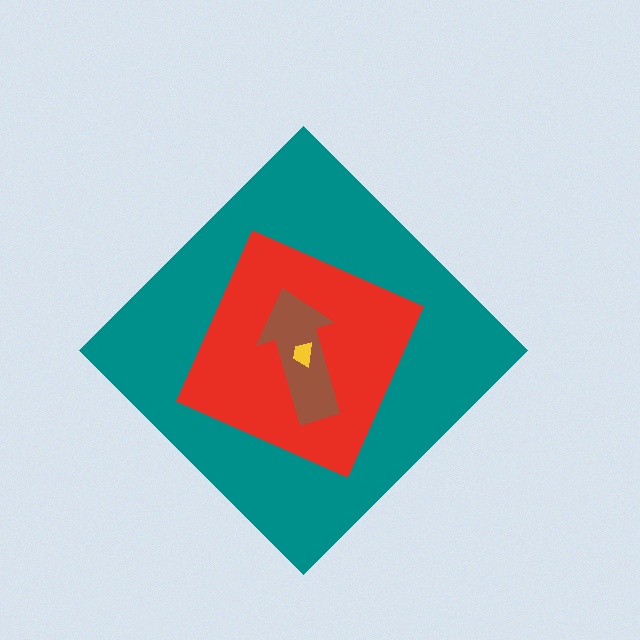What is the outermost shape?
The teal diamond.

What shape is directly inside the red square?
The brown arrow.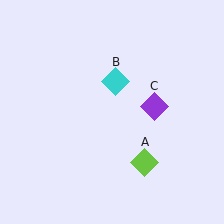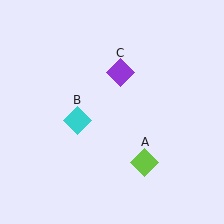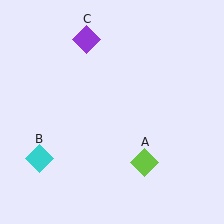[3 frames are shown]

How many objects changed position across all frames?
2 objects changed position: cyan diamond (object B), purple diamond (object C).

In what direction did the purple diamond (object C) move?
The purple diamond (object C) moved up and to the left.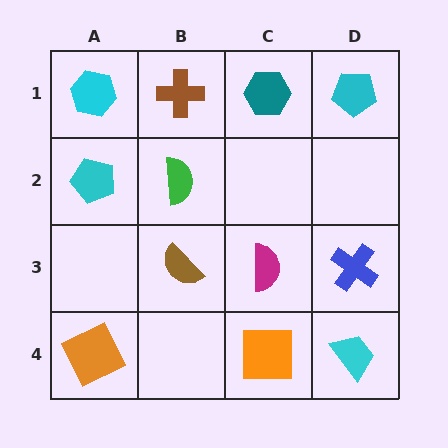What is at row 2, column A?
A cyan pentagon.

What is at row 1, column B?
A brown cross.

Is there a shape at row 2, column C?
No, that cell is empty.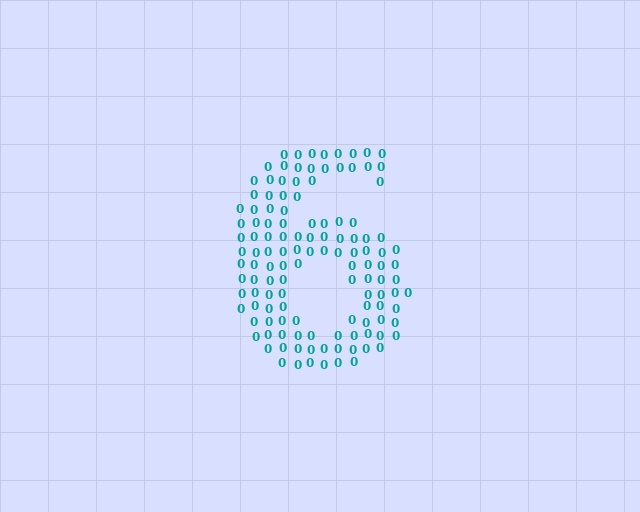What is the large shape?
The large shape is the digit 6.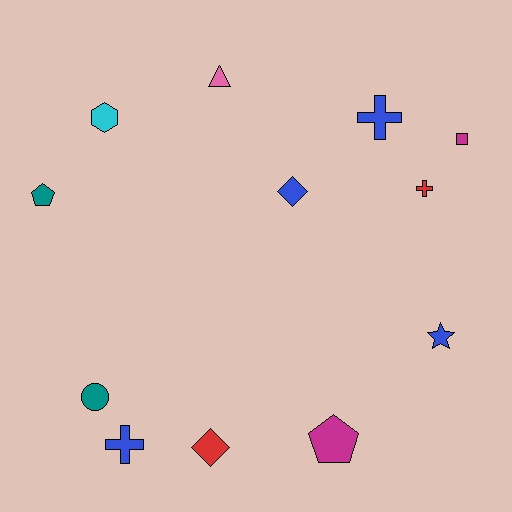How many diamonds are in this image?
There are 2 diamonds.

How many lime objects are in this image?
There are no lime objects.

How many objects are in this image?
There are 12 objects.